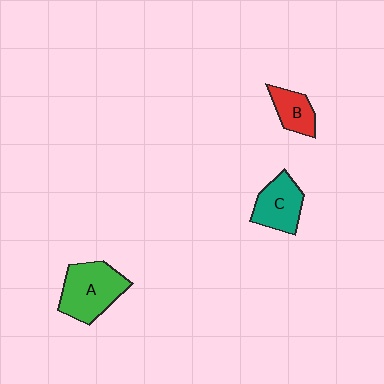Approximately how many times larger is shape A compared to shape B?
Approximately 1.9 times.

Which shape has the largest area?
Shape A (green).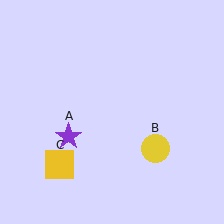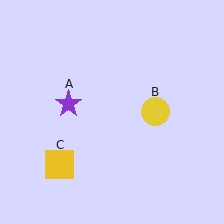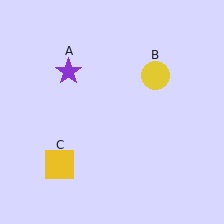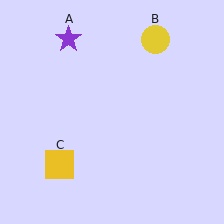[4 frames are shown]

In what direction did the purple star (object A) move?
The purple star (object A) moved up.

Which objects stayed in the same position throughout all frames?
Yellow square (object C) remained stationary.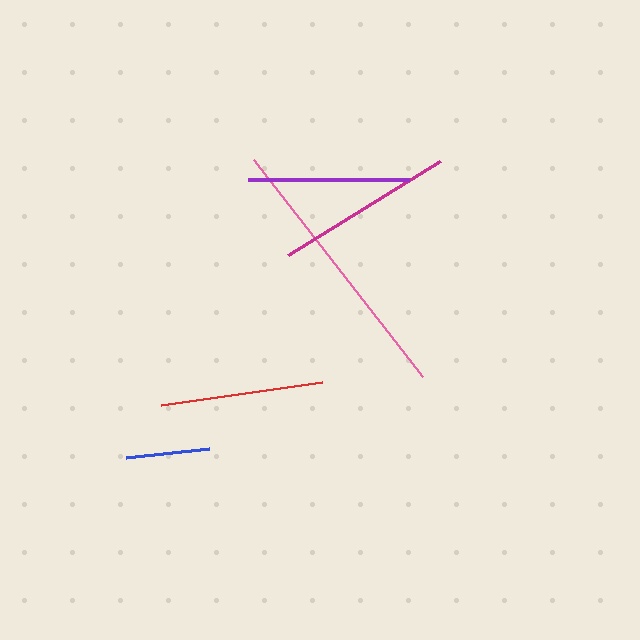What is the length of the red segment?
The red segment is approximately 162 pixels long.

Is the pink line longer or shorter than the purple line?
The pink line is longer than the purple line.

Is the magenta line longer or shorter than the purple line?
The magenta line is longer than the purple line.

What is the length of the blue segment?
The blue segment is approximately 83 pixels long.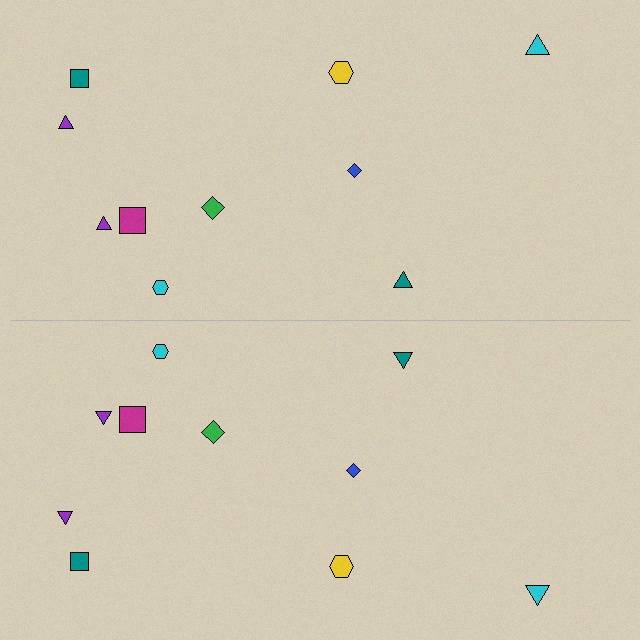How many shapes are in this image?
There are 20 shapes in this image.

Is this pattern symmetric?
Yes, this pattern has bilateral (reflection) symmetry.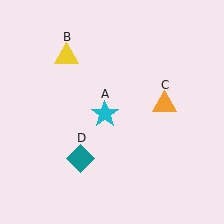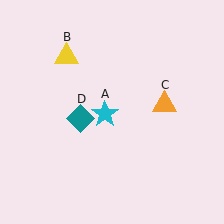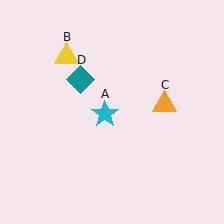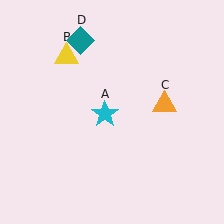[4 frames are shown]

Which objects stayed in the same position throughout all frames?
Cyan star (object A) and yellow triangle (object B) and orange triangle (object C) remained stationary.